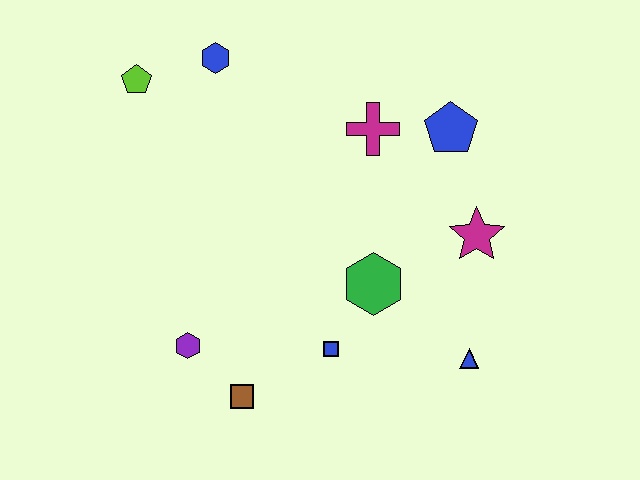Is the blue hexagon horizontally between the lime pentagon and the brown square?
Yes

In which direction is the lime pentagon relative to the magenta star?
The lime pentagon is to the left of the magenta star.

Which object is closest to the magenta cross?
The blue pentagon is closest to the magenta cross.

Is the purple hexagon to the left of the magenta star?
Yes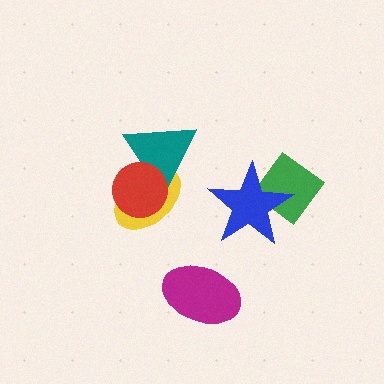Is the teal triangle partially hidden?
Yes, it is partially covered by another shape.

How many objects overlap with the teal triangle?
2 objects overlap with the teal triangle.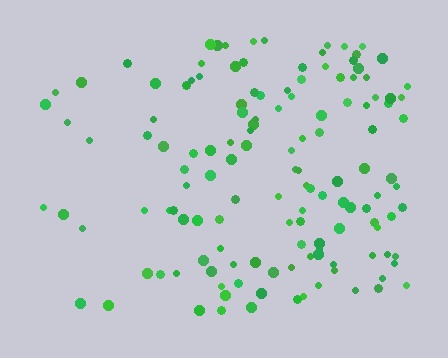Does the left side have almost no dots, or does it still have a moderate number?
Still a moderate number, just noticeably fewer than the right.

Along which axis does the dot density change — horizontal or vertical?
Horizontal.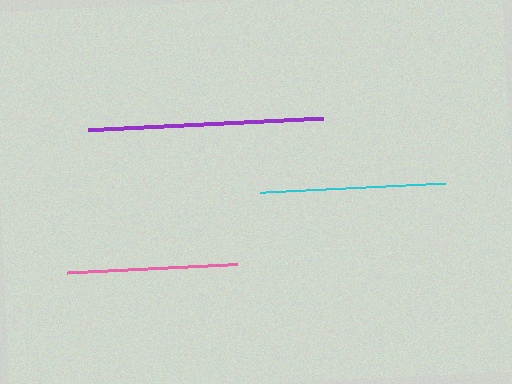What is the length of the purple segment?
The purple segment is approximately 236 pixels long.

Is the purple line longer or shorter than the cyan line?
The purple line is longer than the cyan line.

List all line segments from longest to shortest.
From longest to shortest: purple, cyan, pink.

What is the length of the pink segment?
The pink segment is approximately 170 pixels long.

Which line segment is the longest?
The purple line is the longest at approximately 236 pixels.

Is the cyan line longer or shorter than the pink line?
The cyan line is longer than the pink line.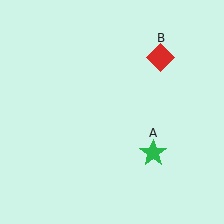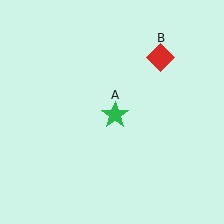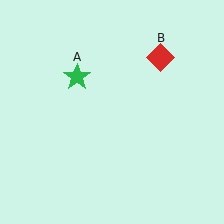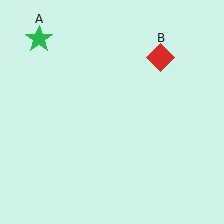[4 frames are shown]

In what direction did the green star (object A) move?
The green star (object A) moved up and to the left.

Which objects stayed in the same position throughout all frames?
Red diamond (object B) remained stationary.